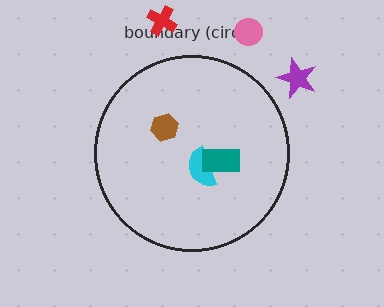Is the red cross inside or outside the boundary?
Outside.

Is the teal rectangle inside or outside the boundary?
Inside.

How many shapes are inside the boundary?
3 inside, 3 outside.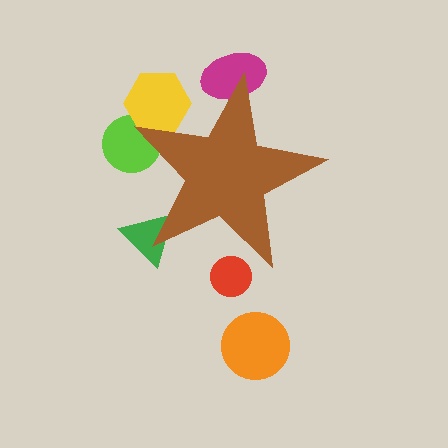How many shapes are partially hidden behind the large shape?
5 shapes are partially hidden.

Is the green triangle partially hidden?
Yes, the green triangle is partially hidden behind the brown star.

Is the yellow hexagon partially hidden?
Yes, the yellow hexagon is partially hidden behind the brown star.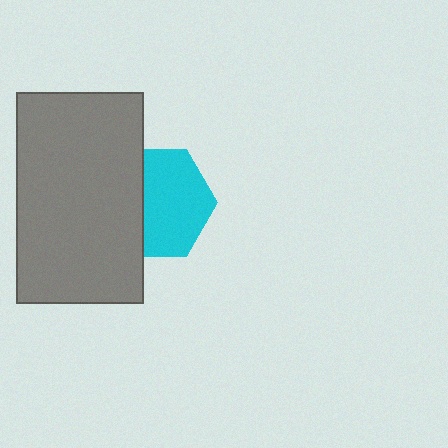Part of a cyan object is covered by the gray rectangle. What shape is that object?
It is a hexagon.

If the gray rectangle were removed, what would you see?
You would see the complete cyan hexagon.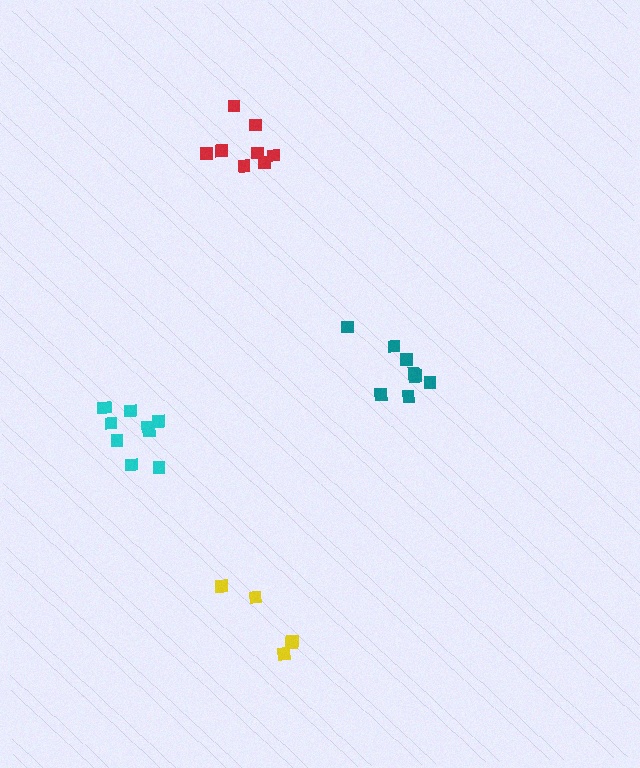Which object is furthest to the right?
The teal cluster is rightmost.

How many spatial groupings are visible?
There are 4 spatial groupings.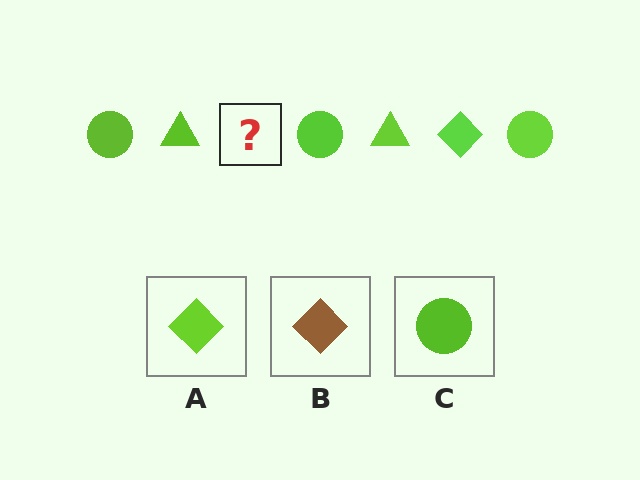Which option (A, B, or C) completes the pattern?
A.